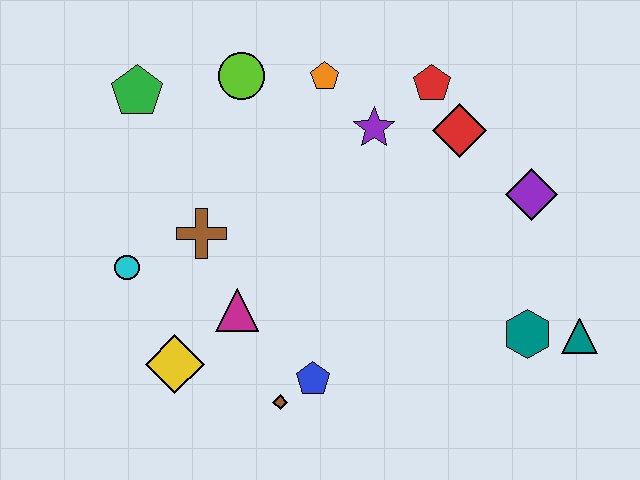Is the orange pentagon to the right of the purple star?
No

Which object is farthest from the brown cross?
The teal triangle is farthest from the brown cross.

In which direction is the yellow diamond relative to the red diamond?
The yellow diamond is to the left of the red diamond.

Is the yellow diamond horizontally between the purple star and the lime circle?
No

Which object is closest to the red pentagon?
The red diamond is closest to the red pentagon.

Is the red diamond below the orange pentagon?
Yes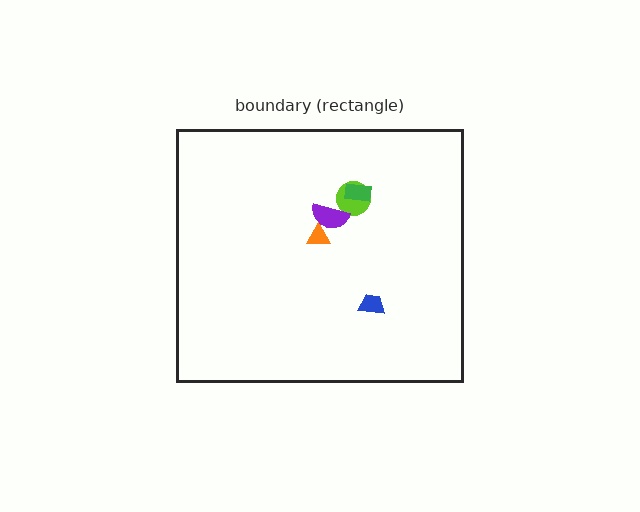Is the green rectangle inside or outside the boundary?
Inside.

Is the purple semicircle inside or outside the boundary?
Inside.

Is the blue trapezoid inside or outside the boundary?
Inside.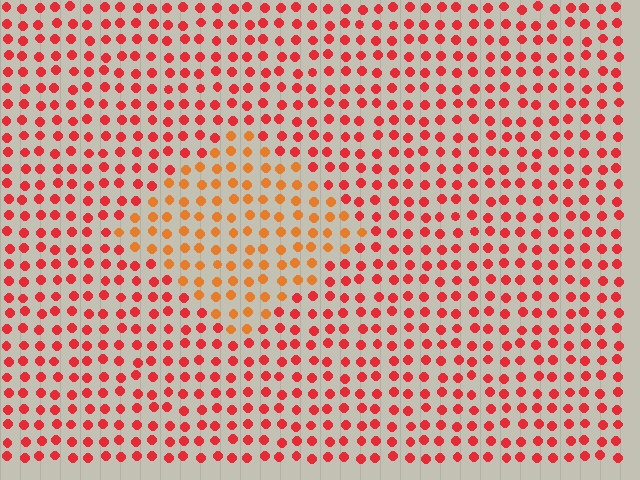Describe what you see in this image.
The image is filled with small red elements in a uniform arrangement. A diamond-shaped region is visible where the elements are tinted to a slightly different hue, forming a subtle color boundary.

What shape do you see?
I see a diamond.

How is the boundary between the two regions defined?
The boundary is defined purely by a slight shift in hue (about 30 degrees). Spacing, size, and orientation are identical on both sides.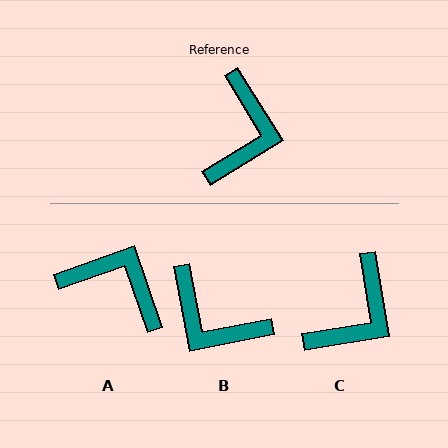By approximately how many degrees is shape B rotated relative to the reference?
Approximately 111 degrees clockwise.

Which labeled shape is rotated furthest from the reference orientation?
B, about 111 degrees away.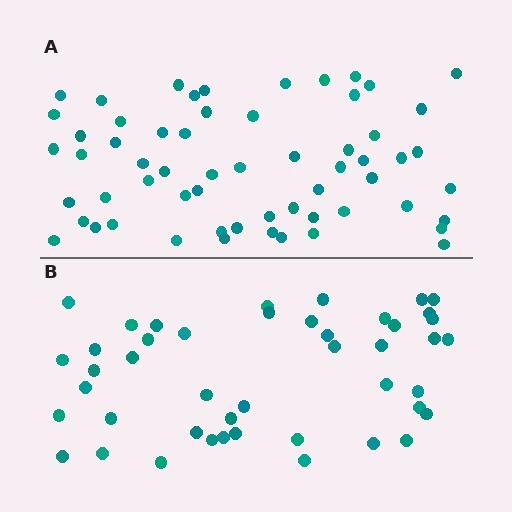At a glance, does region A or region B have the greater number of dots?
Region A (the top region) has more dots.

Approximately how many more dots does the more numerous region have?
Region A has approximately 15 more dots than region B.